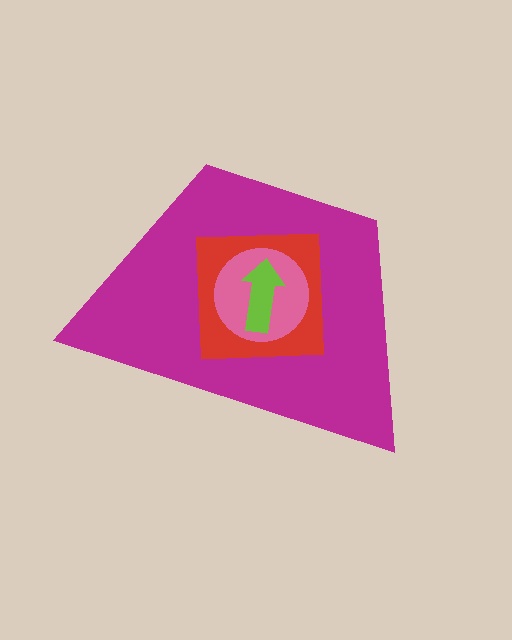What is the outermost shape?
The magenta trapezoid.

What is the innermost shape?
The lime arrow.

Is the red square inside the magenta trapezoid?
Yes.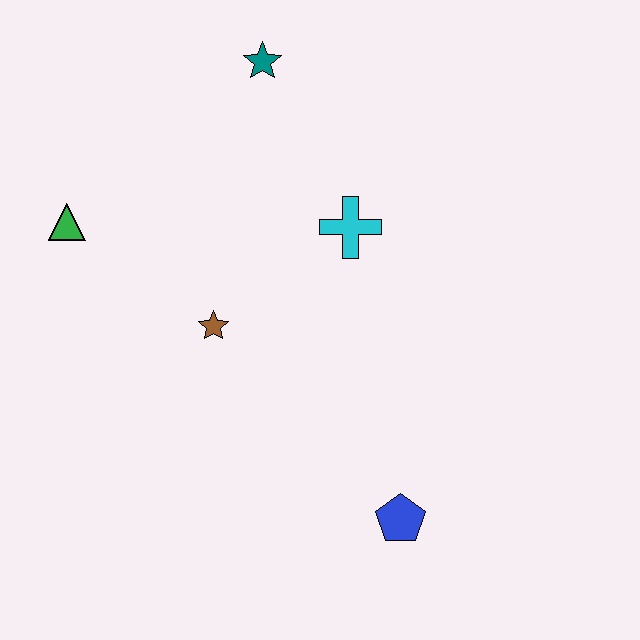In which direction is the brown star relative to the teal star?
The brown star is below the teal star.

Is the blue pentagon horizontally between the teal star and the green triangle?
No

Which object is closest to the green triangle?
The brown star is closest to the green triangle.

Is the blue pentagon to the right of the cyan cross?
Yes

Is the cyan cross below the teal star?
Yes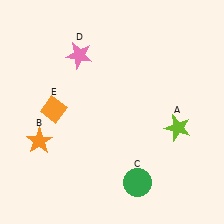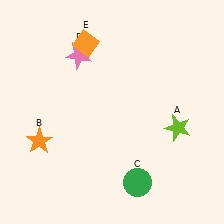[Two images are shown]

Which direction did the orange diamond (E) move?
The orange diamond (E) moved up.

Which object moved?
The orange diamond (E) moved up.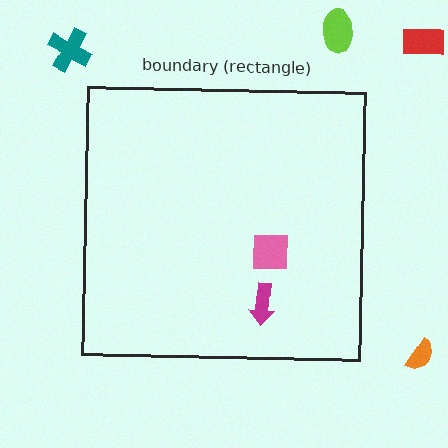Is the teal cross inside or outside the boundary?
Outside.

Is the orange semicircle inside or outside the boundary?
Outside.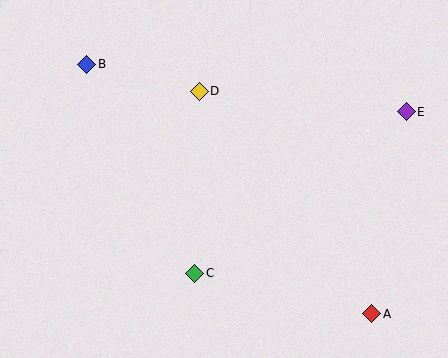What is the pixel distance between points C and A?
The distance between C and A is 182 pixels.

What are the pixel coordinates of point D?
Point D is at (199, 91).